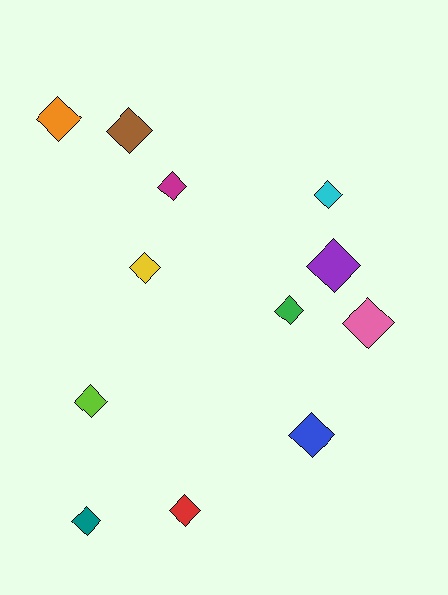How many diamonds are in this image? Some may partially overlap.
There are 12 diamonds.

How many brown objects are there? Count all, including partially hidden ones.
There is 1 brown object.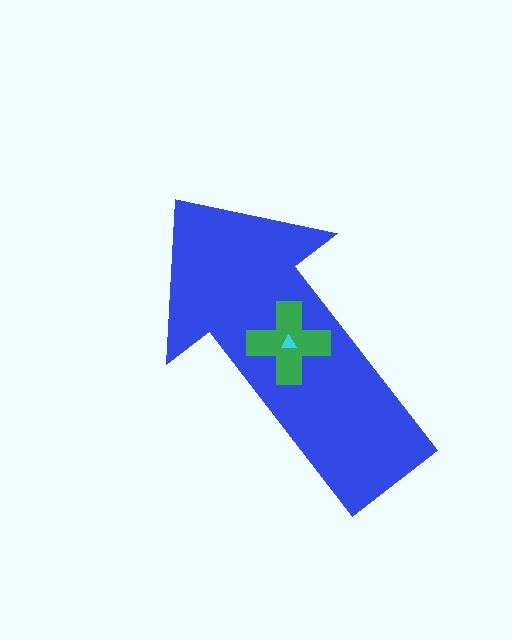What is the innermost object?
The cyan triangle.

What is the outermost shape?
The blue arrow.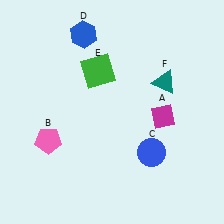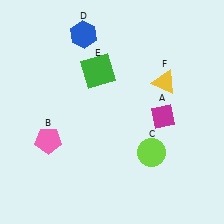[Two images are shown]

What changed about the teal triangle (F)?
In Image 1, F is teal. In Image 2, it changed to yellow.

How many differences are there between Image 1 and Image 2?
There are 2 differences between the two images.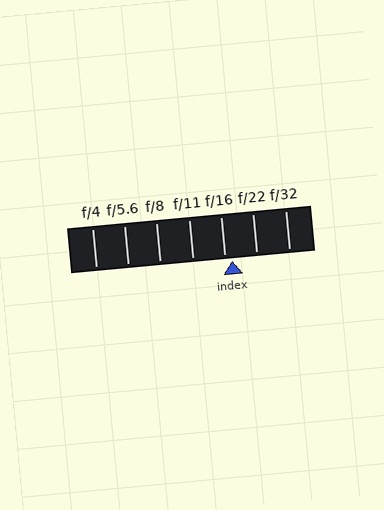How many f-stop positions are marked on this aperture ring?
There are 7 f-stop positions marked.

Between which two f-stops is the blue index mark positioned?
The index mark is between f/16 and f/22.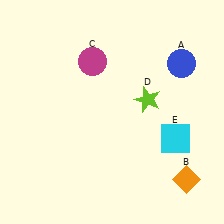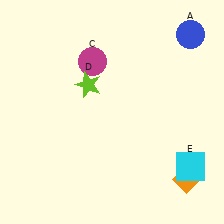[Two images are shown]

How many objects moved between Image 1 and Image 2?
3 objects moved between the two images.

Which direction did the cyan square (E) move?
The cyan square (E) moved down.